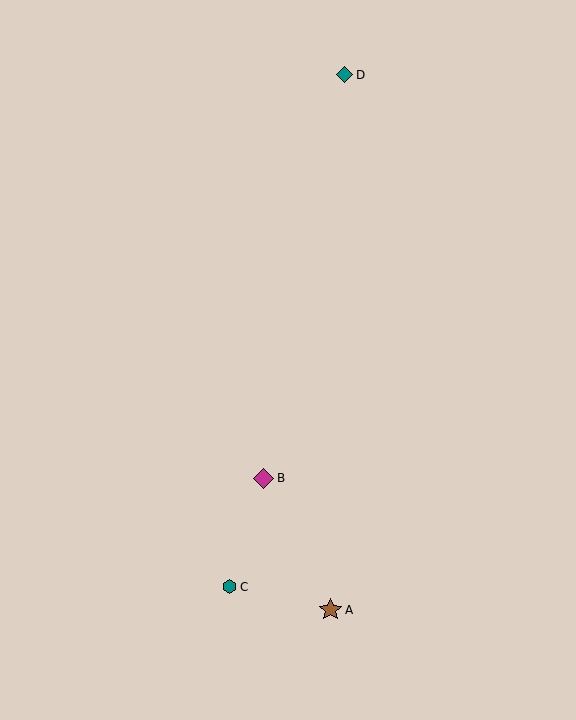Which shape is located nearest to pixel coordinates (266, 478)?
The magenta diamond (labeled B) at (264, 478) is nearest to that location.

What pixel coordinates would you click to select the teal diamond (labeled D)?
Click at (345, 75) to select the teal diamond D.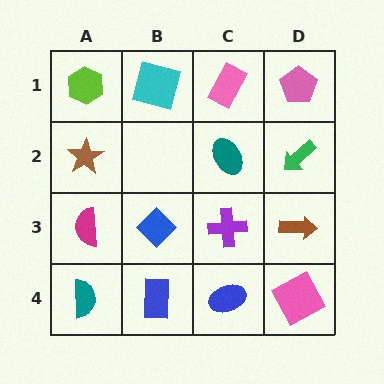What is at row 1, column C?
A pink rectangle.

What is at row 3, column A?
A magenta semicircle.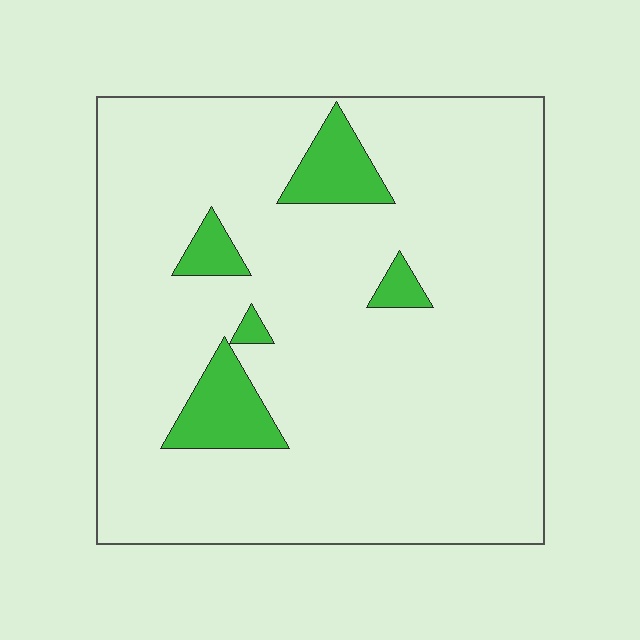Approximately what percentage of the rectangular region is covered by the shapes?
Approximately 10%.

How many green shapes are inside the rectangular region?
5.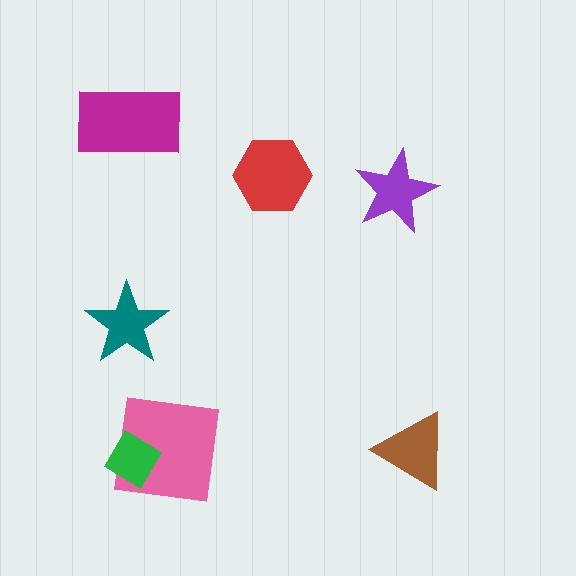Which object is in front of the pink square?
The green diamond is in front of the pink square.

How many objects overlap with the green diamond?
1 object overlaps with the green diamond.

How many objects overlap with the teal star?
0 objects overlap with the teal star.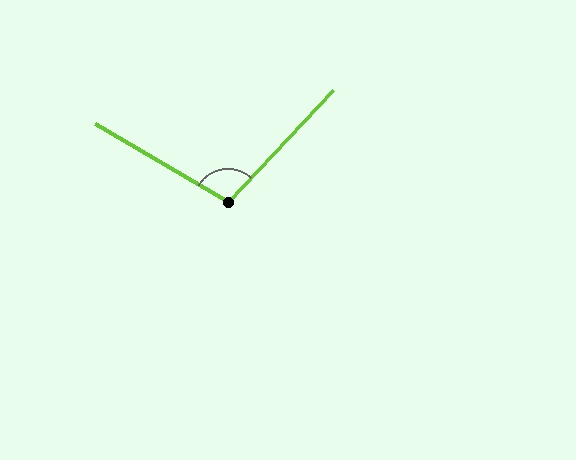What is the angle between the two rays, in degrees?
Approximately 103 degrees.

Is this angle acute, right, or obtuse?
It is obtuse.